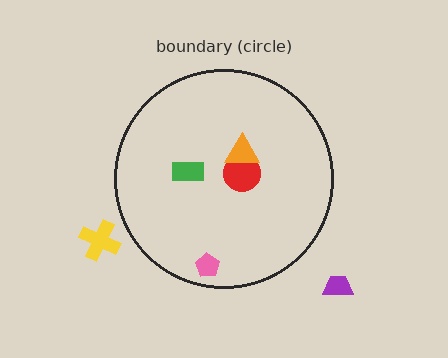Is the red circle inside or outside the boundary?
Inside.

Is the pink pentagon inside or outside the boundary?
Inside.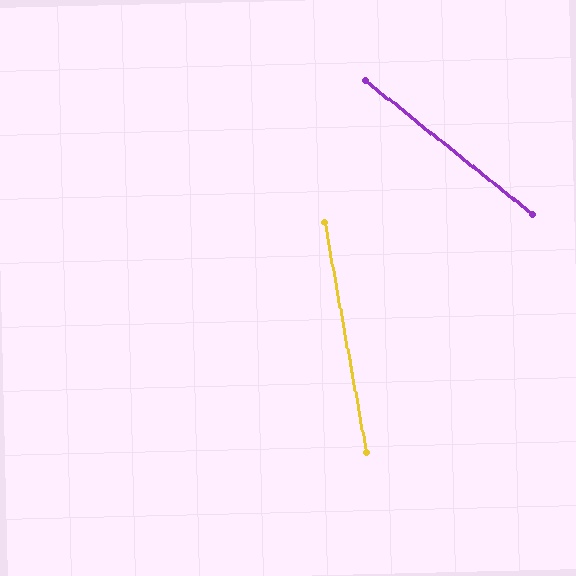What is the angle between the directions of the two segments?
Approximately 41 degrees.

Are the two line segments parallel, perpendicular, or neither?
Neither parallel nor perpendicular — they differ by about 41°.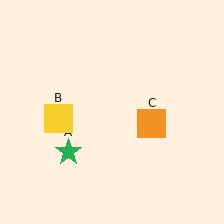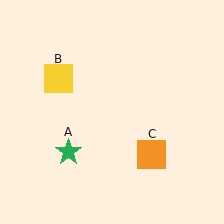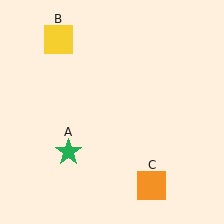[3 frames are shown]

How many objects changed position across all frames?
2 objects changed position: yellow square (object B), orange square (object C).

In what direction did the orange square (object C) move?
The orange square (object C) moved down.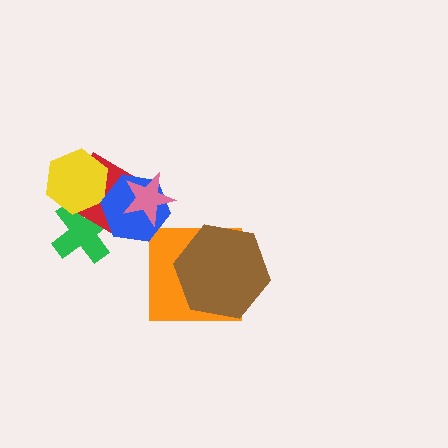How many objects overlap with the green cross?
3 objects overlap with the green cross.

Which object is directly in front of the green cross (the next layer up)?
The red diamond is directly in front of the green cross.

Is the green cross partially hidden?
Yes, it is partially covered by another shape.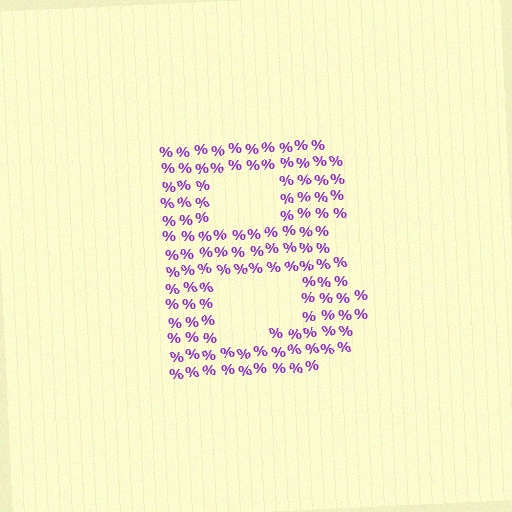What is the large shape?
The large shape is the letter B.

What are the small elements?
The small elements are percent signs.